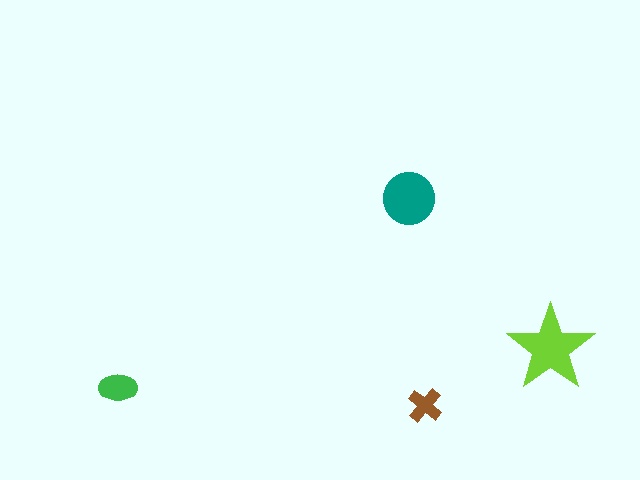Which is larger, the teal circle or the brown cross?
The teal circle.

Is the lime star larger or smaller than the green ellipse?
Larger.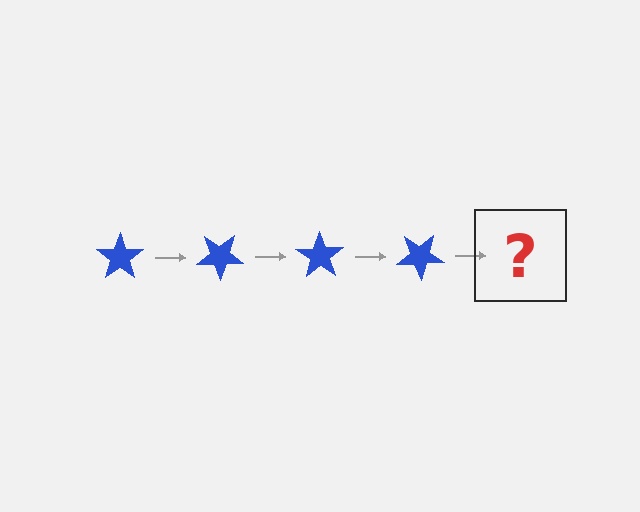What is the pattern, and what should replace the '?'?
The pattern is that the star rotates 35 degrees each step. The '?' should be a blue star rotated 140 degrees.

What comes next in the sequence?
The next element should be a blue star rotated 140 degrees.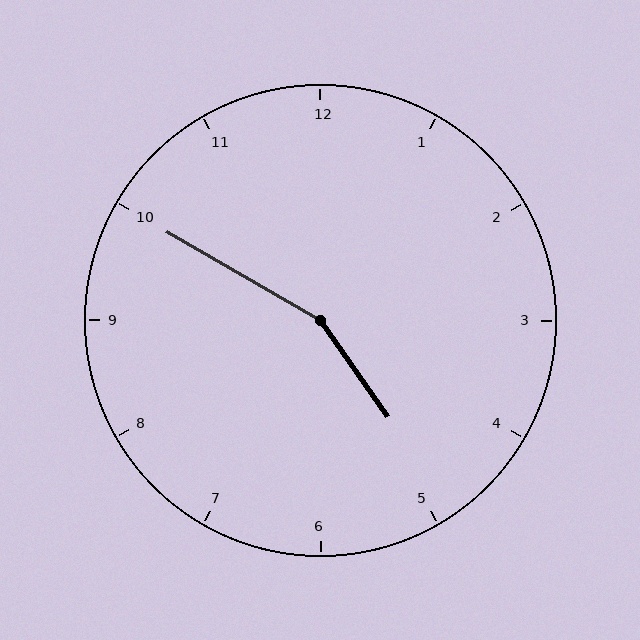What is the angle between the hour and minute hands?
Approximately 155 degrees.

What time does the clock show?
4:50.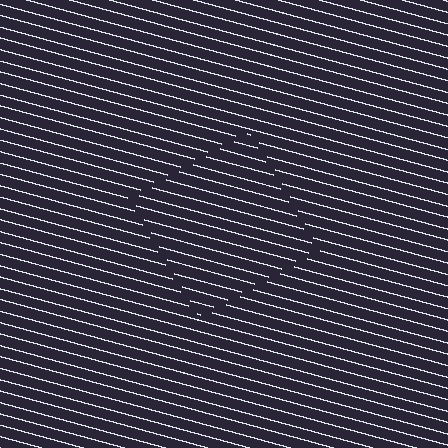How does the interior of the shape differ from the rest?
The interior of the shape contains the same grating, shifted by half a period — the contour is defined by the phase discontinuity where line-ends from the inner and outer gratings abut.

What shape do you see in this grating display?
An illusory square. The interior of the shape contains the same grating, shifted by half a period — the contour is defined by the phase discontinuity where line-ends from the inner and outer gratings abut.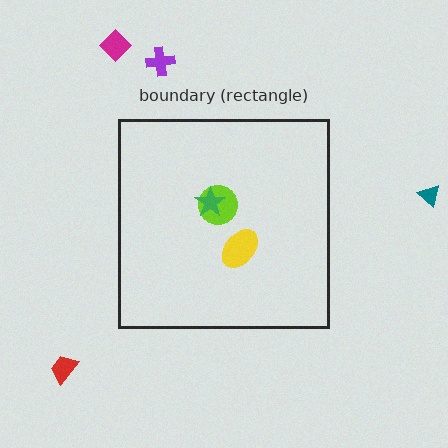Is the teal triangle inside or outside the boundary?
Outside.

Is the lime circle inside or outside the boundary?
Inside.